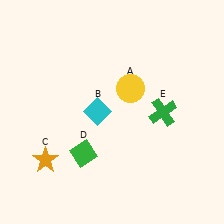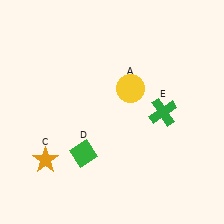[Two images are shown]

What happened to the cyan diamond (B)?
The cyan diamond (B) was removed in Image 2. It was in the top-left area of Image 1.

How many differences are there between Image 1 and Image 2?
There is 1 difference between the two images.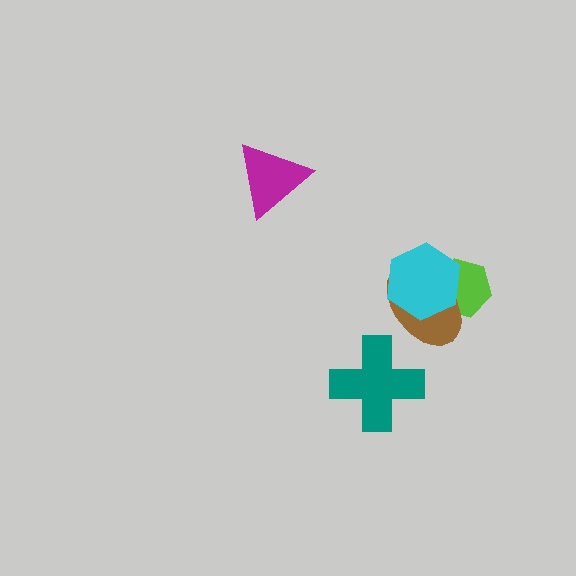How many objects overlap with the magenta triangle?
0 objects overlap with the magenta triangle.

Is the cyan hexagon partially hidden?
No, no other shape covers it.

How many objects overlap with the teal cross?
0 objects overlap with the teal cross.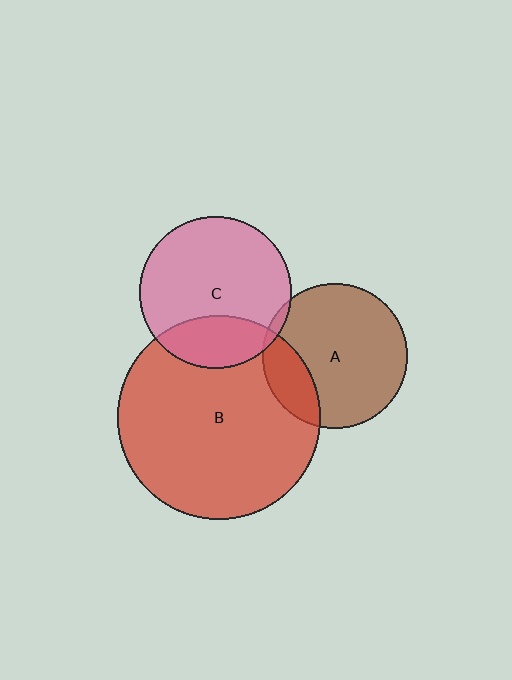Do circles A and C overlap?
Yes.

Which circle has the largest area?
Circle B (red).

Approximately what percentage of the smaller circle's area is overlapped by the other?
Approximately 5%.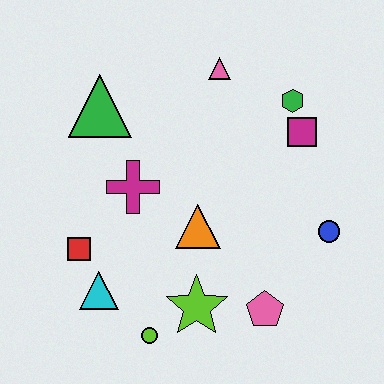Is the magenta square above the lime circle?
Yes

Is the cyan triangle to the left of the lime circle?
Yes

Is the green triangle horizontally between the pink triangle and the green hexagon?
No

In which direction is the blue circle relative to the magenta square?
The blue circle is below the magenta square.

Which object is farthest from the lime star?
The pink triangle is farthest from the lime star.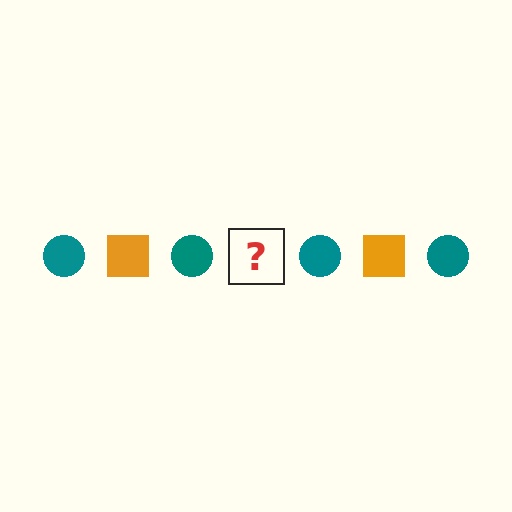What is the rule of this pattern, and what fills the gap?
The rule is that the pattern alternates between teal circle and orange square. The gap should be filled with an orange square.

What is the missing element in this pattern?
The missing element is an orange square.